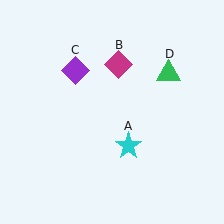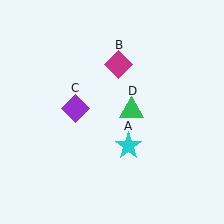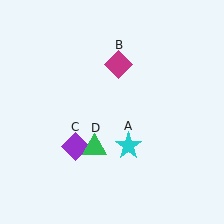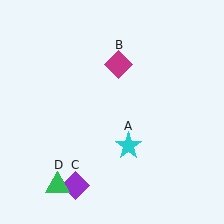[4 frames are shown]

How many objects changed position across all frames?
2 objects changed position: purple diamond (object C), green triangle (object D).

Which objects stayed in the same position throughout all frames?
Cyan star (object A) and magenta diamond (object B) remained stationary.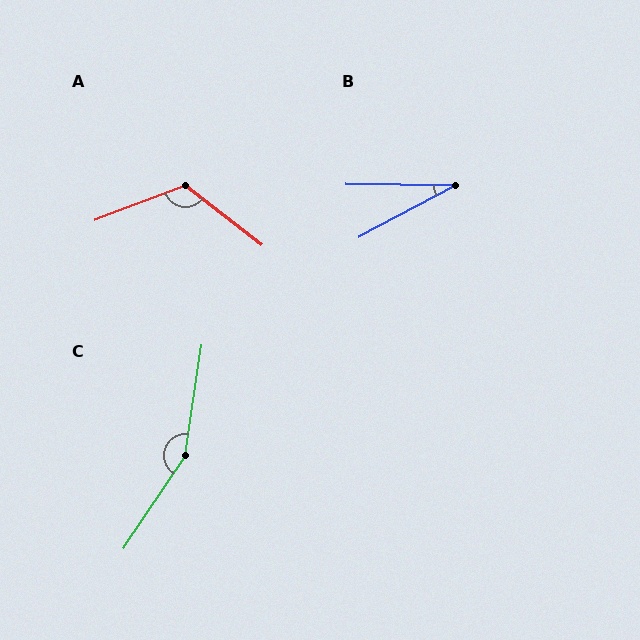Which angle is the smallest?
B, at approximately 29 degrees.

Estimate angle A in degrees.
Approximately 121 degrees.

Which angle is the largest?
C, at approximately 155 degrees.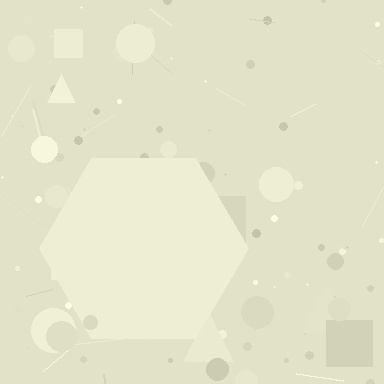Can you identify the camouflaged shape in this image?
The camouflaged shape is a hexagon.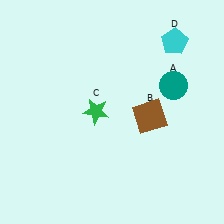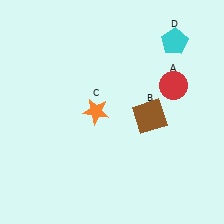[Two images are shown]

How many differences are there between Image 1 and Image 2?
There are 2 differences between the two images.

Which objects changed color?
A changed from teal to red. C changed from green to orange.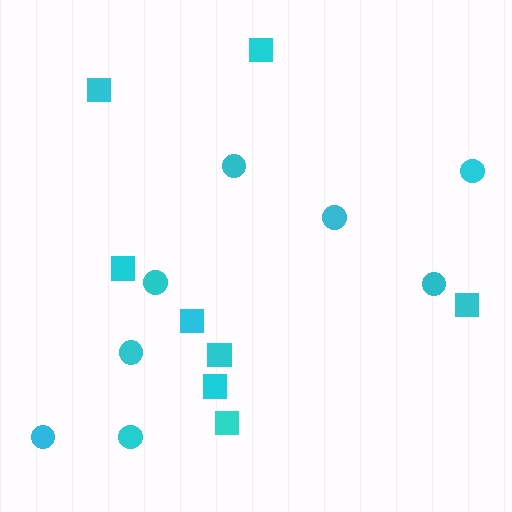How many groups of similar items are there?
There are 2 groups: one group of squares (8) and one group of circles (8).